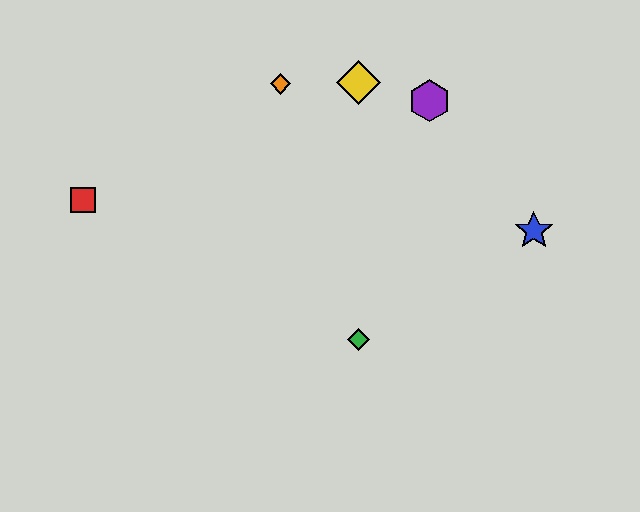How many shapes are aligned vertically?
2 shapes (the green diamond, the yellow diamond) are aligned vertically.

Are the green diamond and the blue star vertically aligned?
No, the green diamond is at x≈359 and the blue star is at x≈534.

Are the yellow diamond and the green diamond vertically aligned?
Yes, both are at x≈359.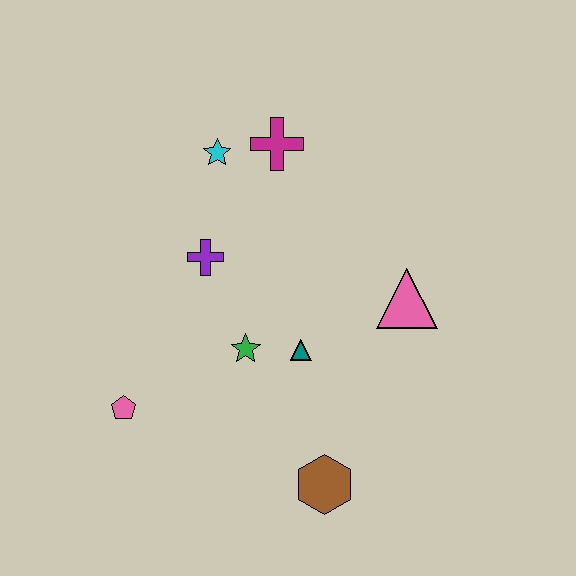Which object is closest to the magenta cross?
The cyan star is closest to the magenta cross.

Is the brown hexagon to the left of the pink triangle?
Yes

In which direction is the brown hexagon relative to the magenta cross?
The brown hexagon is below the magenta cross.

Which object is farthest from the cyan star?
The brown hexagon is farthest from the cyan star.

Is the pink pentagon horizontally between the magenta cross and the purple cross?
No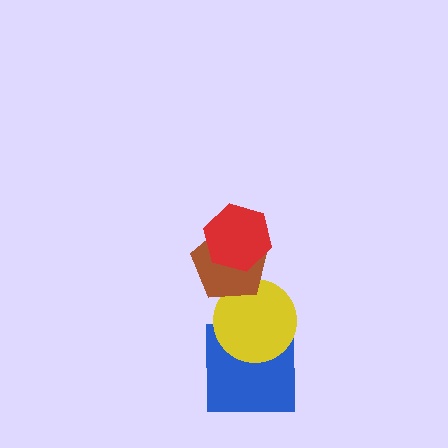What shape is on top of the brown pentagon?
The red hexagon is on top of the brown pentagon.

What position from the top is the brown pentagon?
The brown pentagon is 2nd from the top.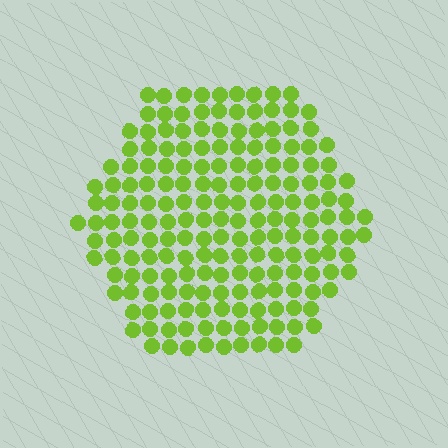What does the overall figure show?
The overall figure shows a hexagon.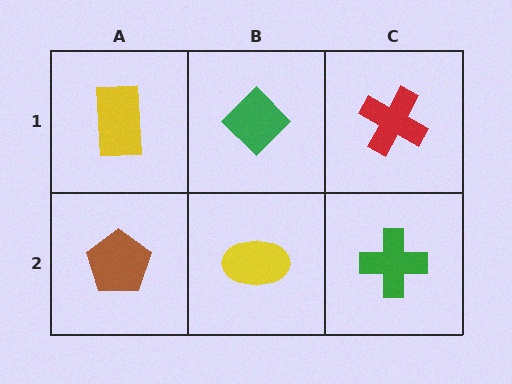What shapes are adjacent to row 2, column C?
A red cross (row 1, column C), a yellow ellipse (row 2, column B).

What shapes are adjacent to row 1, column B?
A yellow ellipse (row 2, column B), a yellow rectangle (row 1, column A), a red cross (row 1, column C).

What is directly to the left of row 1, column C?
A green diamond.